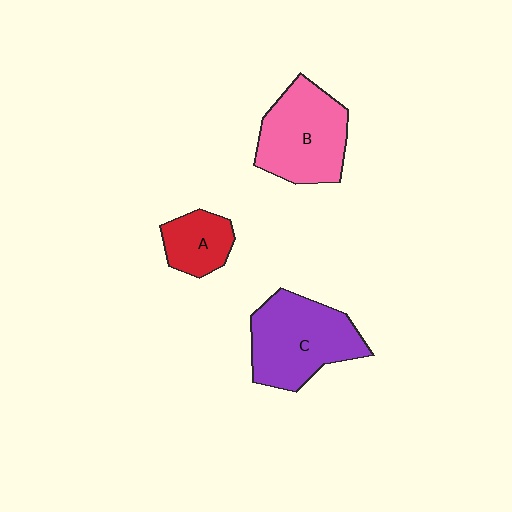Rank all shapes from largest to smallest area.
From largest to smallest: C (purple), B (pink), A (red).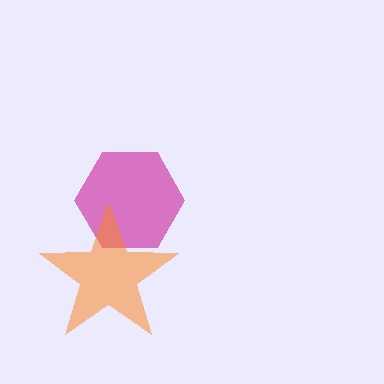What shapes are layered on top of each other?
The layered shapes are: a magenta hexagon, an orange star.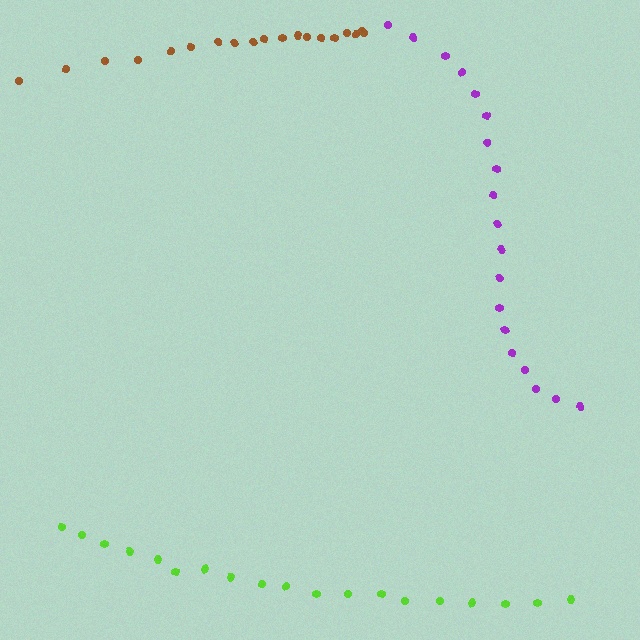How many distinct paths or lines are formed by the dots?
There are 3 distinct paths.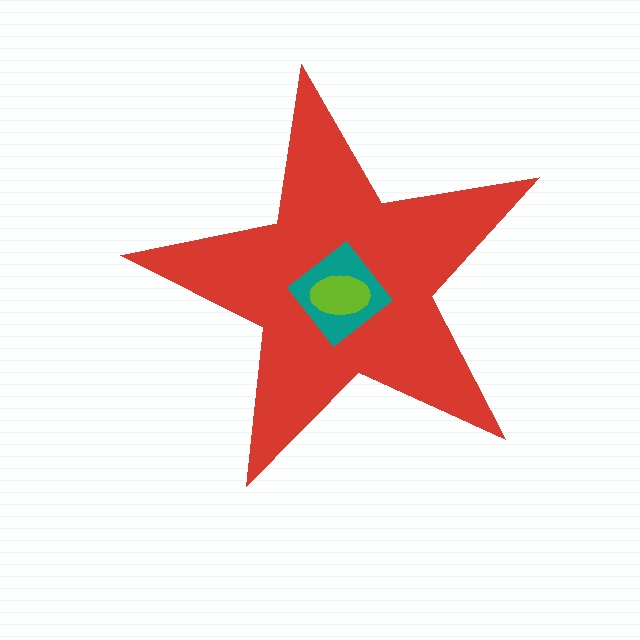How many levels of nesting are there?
3.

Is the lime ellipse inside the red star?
Yes.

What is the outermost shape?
The red star.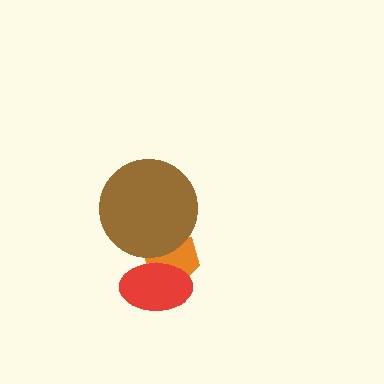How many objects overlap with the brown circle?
1 object overlaps with the brown circle.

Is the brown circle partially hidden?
No, no other shape covers it.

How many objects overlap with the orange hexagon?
2 objects overlap with the orange hexagon.